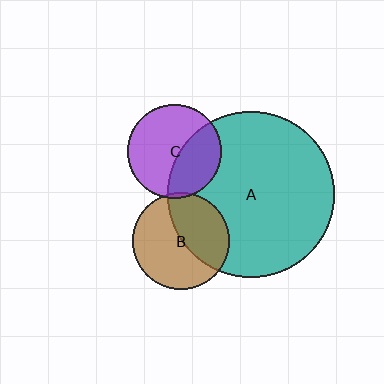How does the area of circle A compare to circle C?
Approximately 3.1 times.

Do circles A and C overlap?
Yes.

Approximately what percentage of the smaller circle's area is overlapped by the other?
Approximately 40%.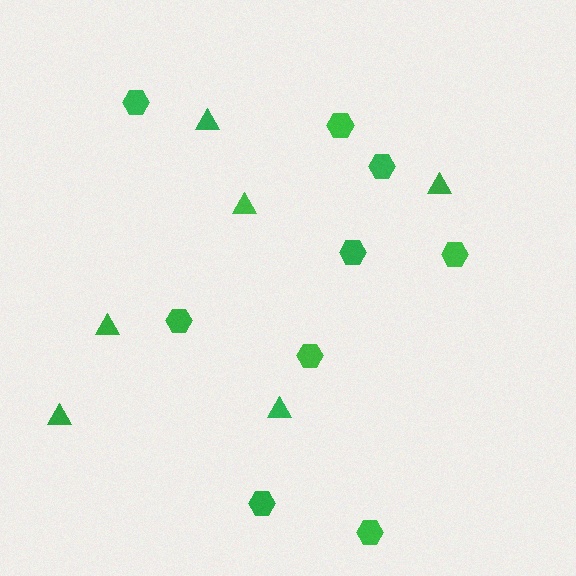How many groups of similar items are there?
There are 2 groups: one group of triangles (6) and one group of hexagons (9).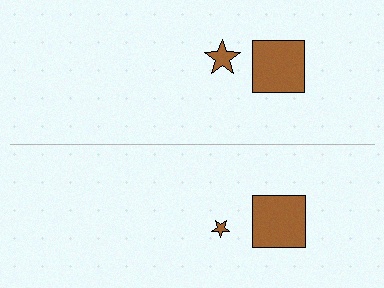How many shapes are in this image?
There are 4 shapes in this image.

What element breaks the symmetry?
The brown star on the bottom side has a different size than its mirror counterpart.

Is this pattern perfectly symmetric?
No, the pattern is not perfectly symmetric. The brown star on the bottom side has a different size than its mirror counterpart.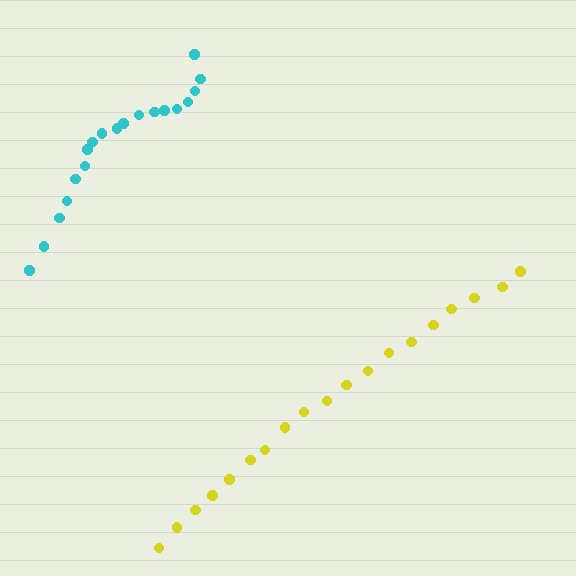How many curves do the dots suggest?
There are 2 distinct paths.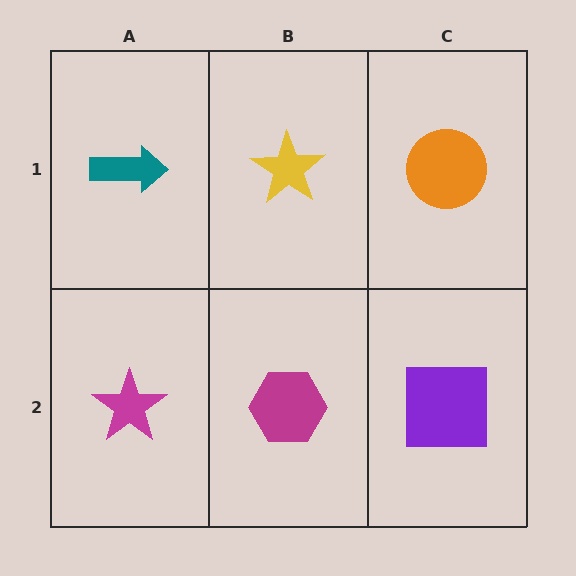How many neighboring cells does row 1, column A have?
2.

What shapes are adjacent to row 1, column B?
A magenta hexagon (row 2, column B), a teal arrow (row 1, column A), an orange circle (row 1, column C).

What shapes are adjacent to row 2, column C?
An orange circle (row 1, column C), a magenta hexagon (row 2, column B).